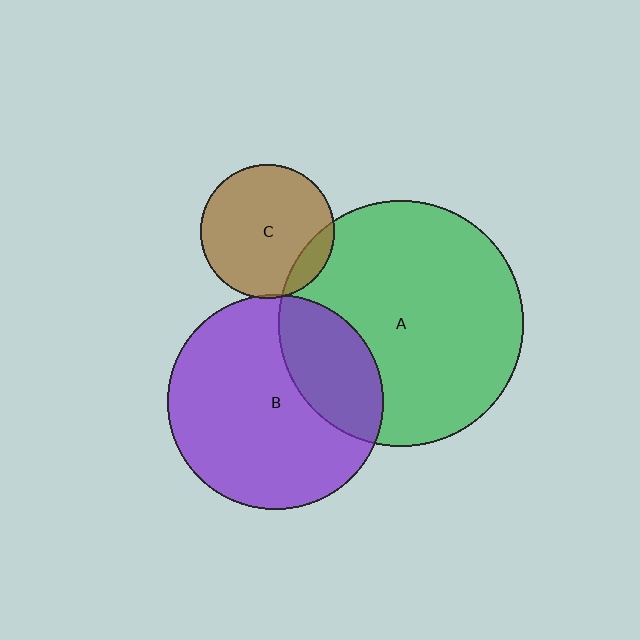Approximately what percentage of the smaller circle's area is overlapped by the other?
Approximately 15%.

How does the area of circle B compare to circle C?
Approximately 2.6 times.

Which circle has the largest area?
Circle A (green).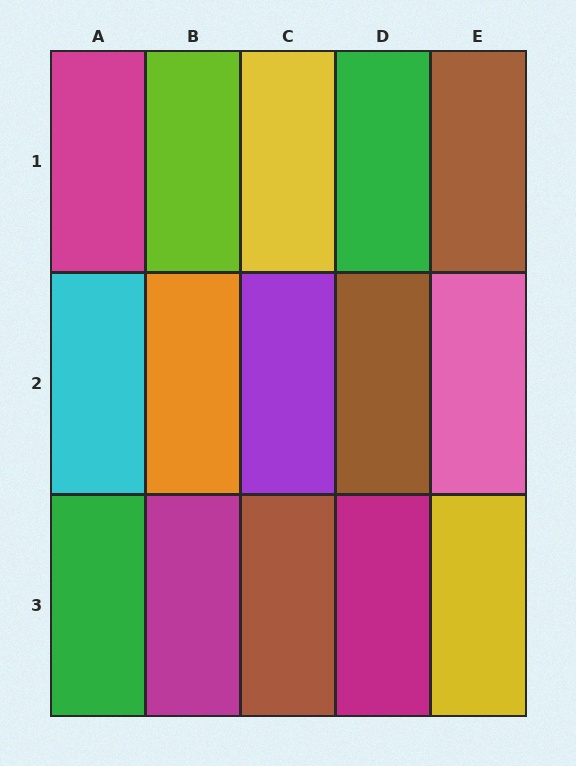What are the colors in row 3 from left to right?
Green, magenta, brown, magenta, yellow.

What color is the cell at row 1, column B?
Lime.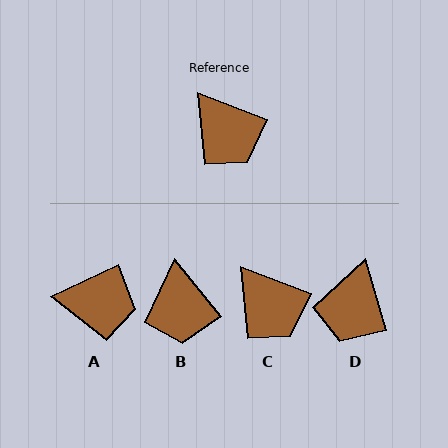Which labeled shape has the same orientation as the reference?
C.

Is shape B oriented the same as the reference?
No, it is off by about 31 degrees.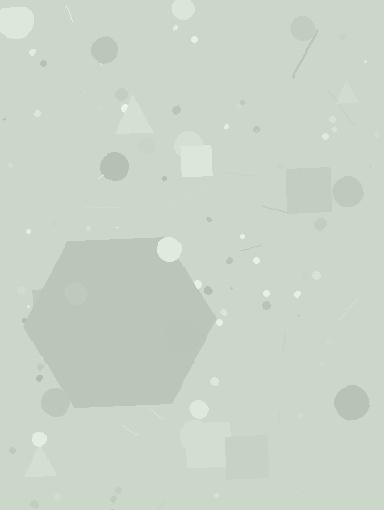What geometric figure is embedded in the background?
A hexagon is embedded in the background.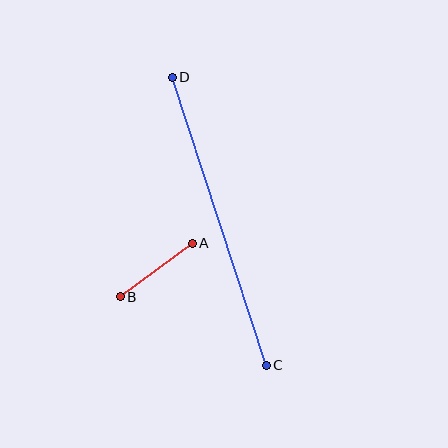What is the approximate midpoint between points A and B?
The midpoint is at approximately (156, 270) pixels.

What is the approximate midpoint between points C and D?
The midpoint is at approximately (219, 221) pixels.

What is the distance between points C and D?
The distance is approximately 303 pixels.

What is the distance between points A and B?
The distance is approximately 89 pixels.